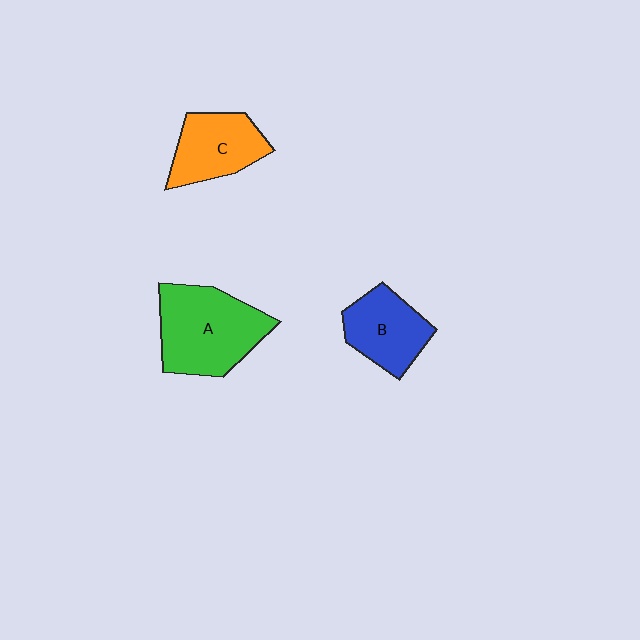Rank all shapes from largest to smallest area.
From largest to smallest: A (green), C (orange), B (blue).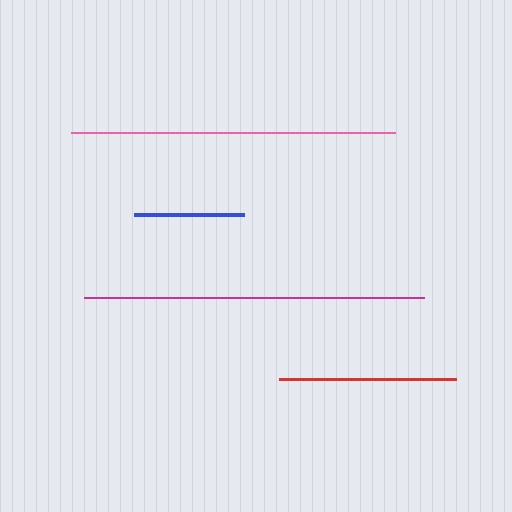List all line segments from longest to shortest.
From longest to shortest: magenta, pink, red, blue.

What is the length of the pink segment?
The pink segment is approximately 324 pixels long.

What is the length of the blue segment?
The blue segment is approximately 110 pixels long.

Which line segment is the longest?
The magenta line is the longest at approximately 340 pixels.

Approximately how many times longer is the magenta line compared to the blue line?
The magenta line is approximately 3.1 times the length of the blue line.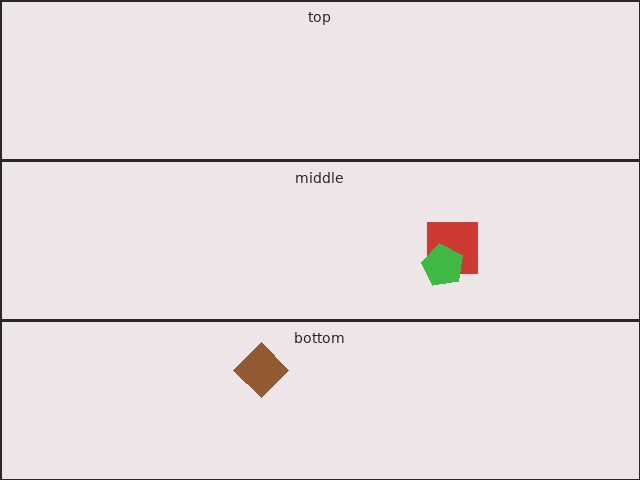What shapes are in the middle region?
The red square, the green pentagon.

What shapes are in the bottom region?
The brown diamond.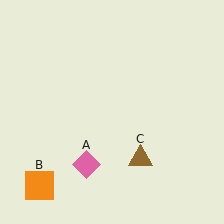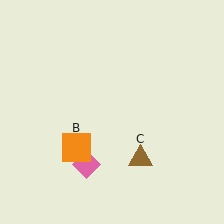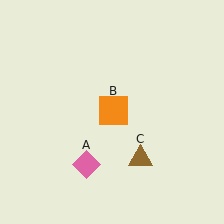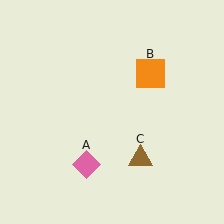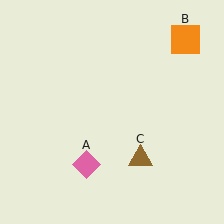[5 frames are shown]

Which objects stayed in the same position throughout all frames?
Pink diamond (object A) and brown triangle (object C) remained stationary.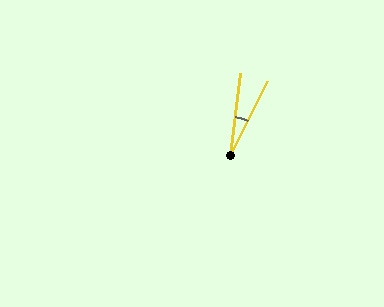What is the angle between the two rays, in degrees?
Approximately 20 degrees.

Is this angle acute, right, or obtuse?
It is acute.